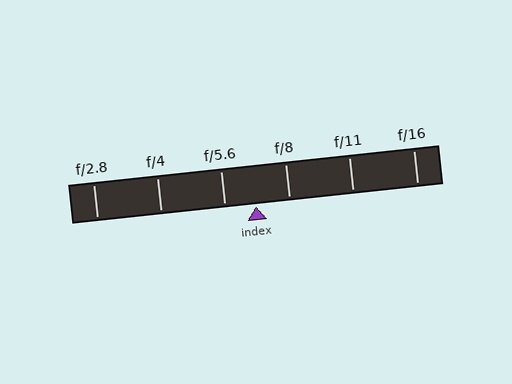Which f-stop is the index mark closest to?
The index mark is closest to f/5.6.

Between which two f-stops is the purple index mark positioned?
The index mark is between f/5.6 and f/8.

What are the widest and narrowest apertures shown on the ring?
The widest aperture shown is f/2.8 and the narrowest is f/16.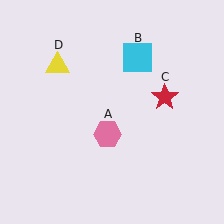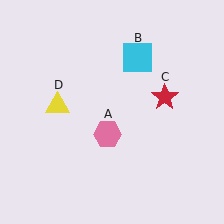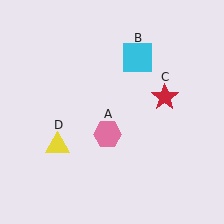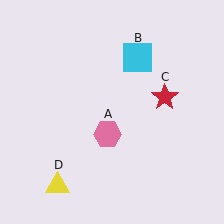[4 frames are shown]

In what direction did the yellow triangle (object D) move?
The yellow triangle (object D) moved down.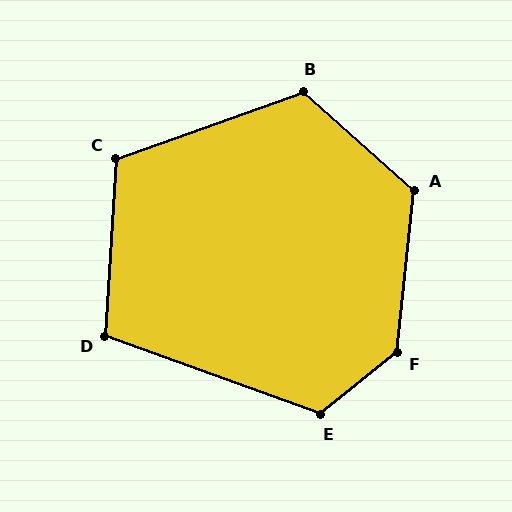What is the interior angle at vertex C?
Approximately 113 degrees (obtuse).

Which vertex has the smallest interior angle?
D, at approximately 107 degrees.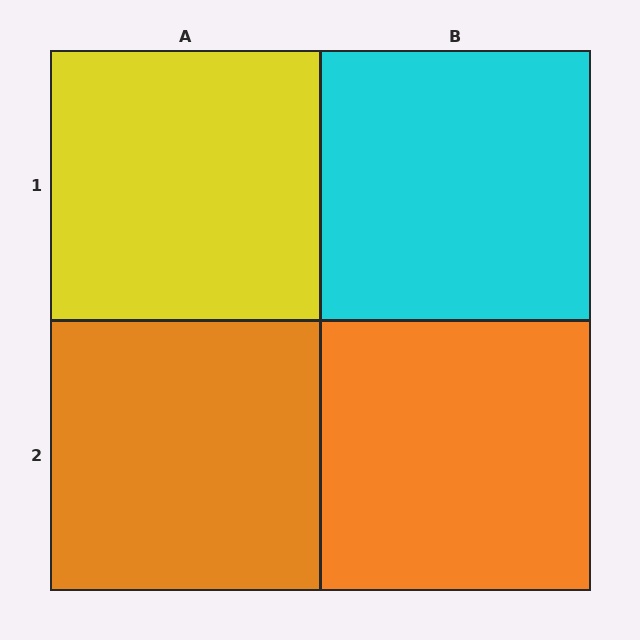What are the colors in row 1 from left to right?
Yellow, cyan.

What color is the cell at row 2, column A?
Orange.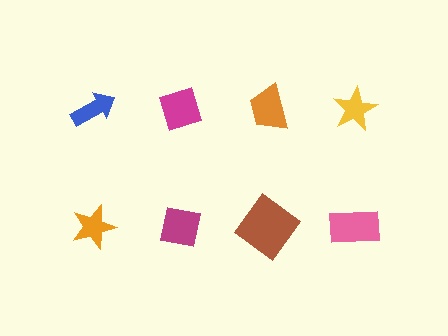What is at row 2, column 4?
A pink rectangle.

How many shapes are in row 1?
4 shapes.